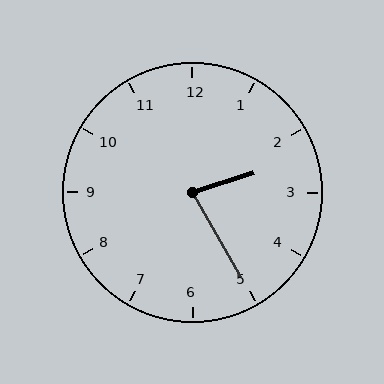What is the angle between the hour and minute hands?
Approximately 78 degrees.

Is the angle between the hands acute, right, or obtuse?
It is acute.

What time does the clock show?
2:25.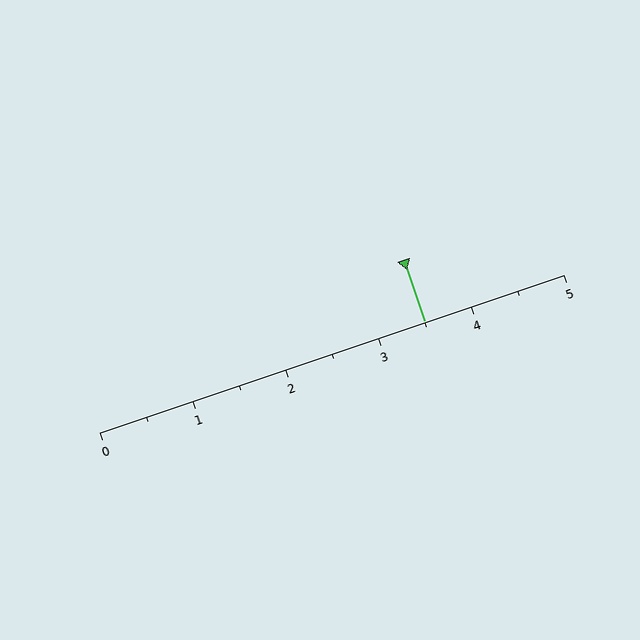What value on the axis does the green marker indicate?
The marker indicates approximately 3.5.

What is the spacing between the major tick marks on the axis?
The major ticks are spaced 1 apart.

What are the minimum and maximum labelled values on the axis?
The axis runs from 0 to 5.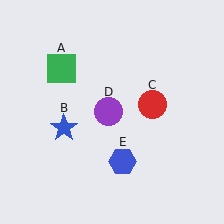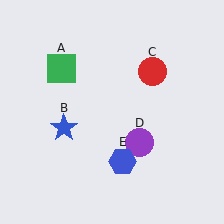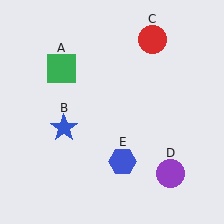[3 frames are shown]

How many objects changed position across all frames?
2 objects changed position: red circle (object C), purple circle (object D).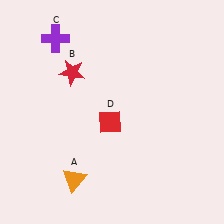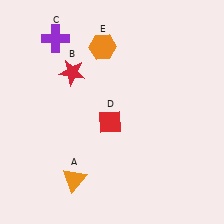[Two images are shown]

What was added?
An orange hexagon (E) was added in Image 2.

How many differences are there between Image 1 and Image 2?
There is 1 difference between the two images.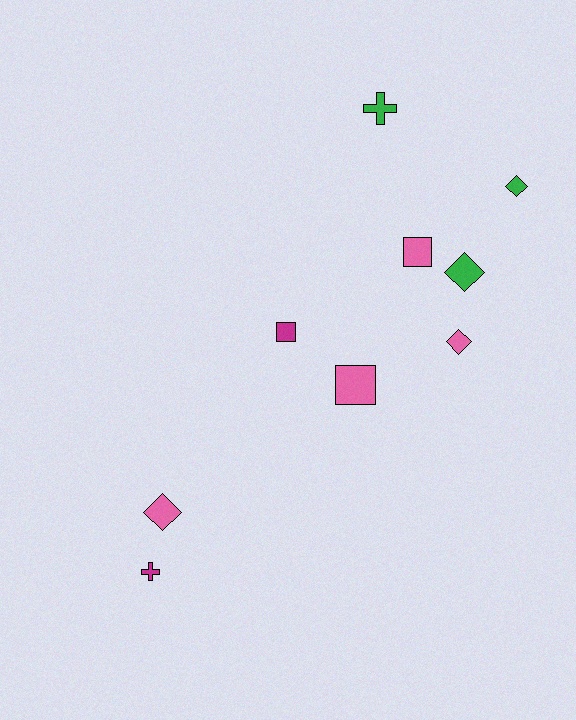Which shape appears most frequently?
Diamond, with 4 objects.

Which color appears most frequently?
Pink, with 4 objects.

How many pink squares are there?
There are 2 pink squares.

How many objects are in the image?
There are 9 objects.